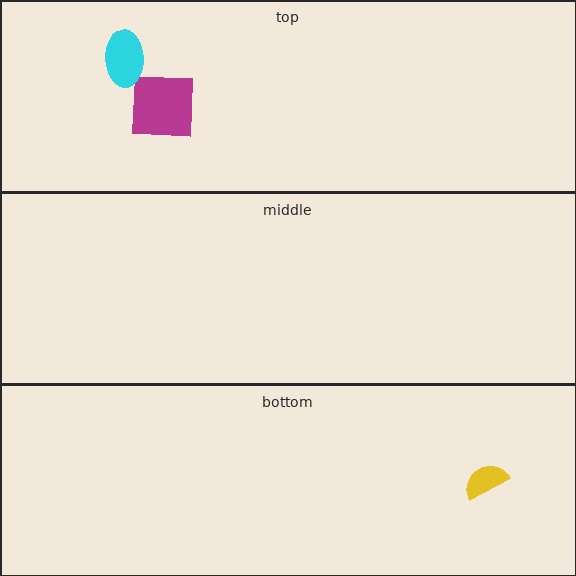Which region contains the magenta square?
The top region.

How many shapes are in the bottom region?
1.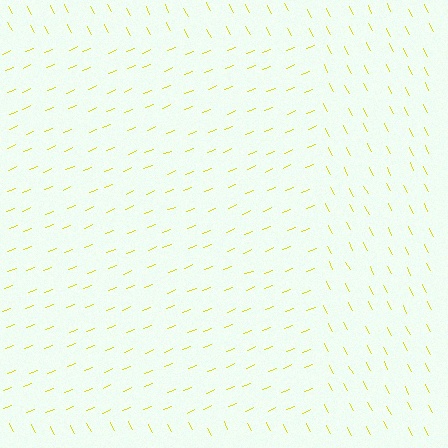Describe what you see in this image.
The image is filled with small yellow line segments. A rectangle region in the image has lines oriented differently from the surrounding lines, creating a visible texture boundary.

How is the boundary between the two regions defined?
The boundary is defined purely by a change in line orientation (approximately 85 degrees difference). All lines are the same color and thickness.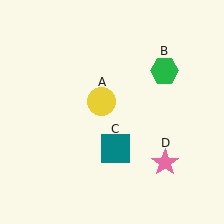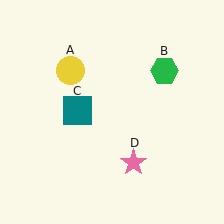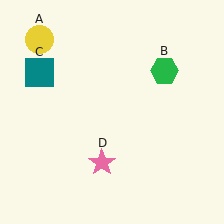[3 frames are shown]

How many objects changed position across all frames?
3 objects changed position: yellow circle (object A), teal square (object C), pink star (object D).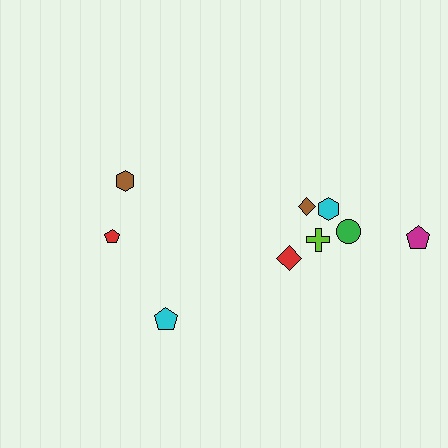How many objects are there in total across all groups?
There are 9 objects.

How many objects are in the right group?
There are 6 objects.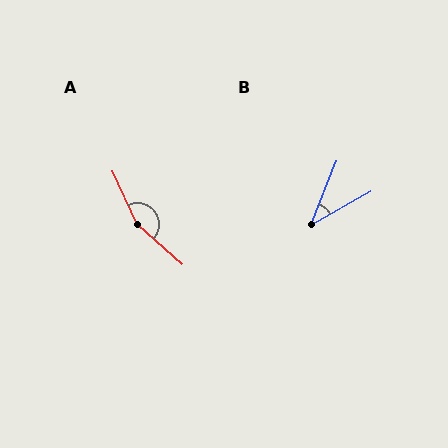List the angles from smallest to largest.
B (38°), A (157°).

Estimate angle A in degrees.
Approximately 157 degrees.